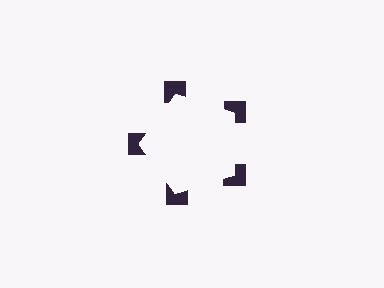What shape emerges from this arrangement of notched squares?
An illusory pentagon — its edges are inferred from the aligned wedge cuts in the notched squares, not physically drawn.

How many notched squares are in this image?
There are 5 — one at each vertex of the illusory pentagon.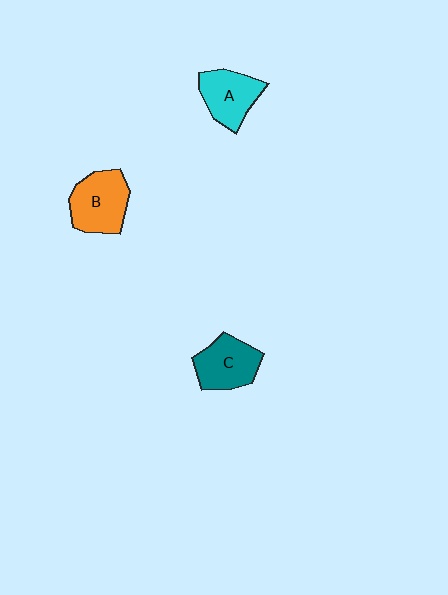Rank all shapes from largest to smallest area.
From largest to smallest: B (orange), C (teal), A (cyan).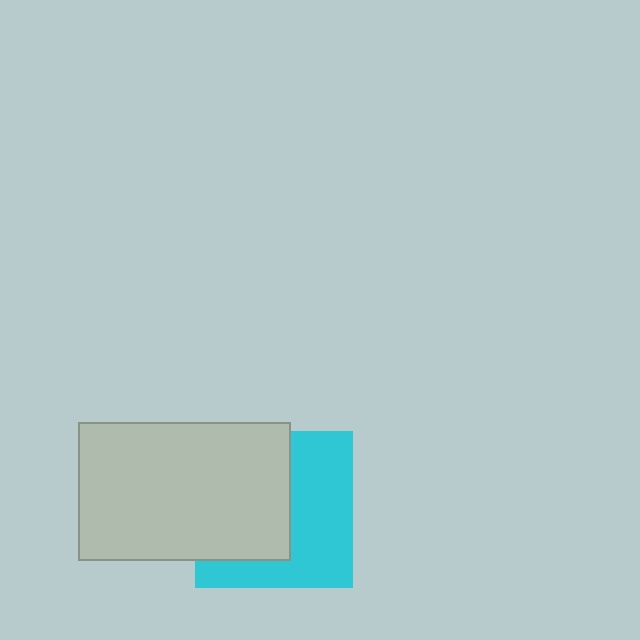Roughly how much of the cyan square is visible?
About half of it is visible (roughly 49%).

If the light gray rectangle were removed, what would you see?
You would see the complete cyan square.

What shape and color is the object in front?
The object in front is a light gray rectangle.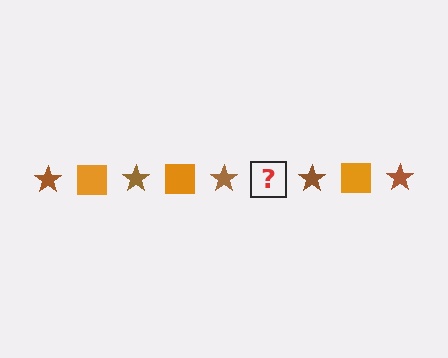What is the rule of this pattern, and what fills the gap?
The rule is that the pattern alternates between brown star and orange square. The gap should be filled with an orange square.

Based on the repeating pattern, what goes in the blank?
The blank should be an orange square.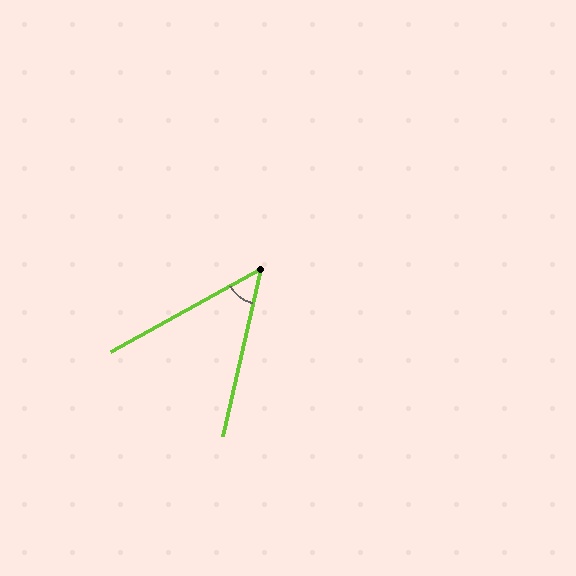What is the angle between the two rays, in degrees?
Approximately 48 degrees.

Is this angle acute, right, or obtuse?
It is acute.